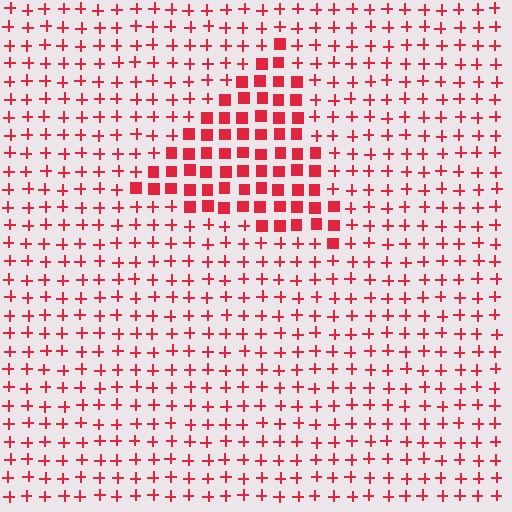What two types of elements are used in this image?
The image uses squares inside the triangle region and plus signs outside it.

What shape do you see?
I see a triangle.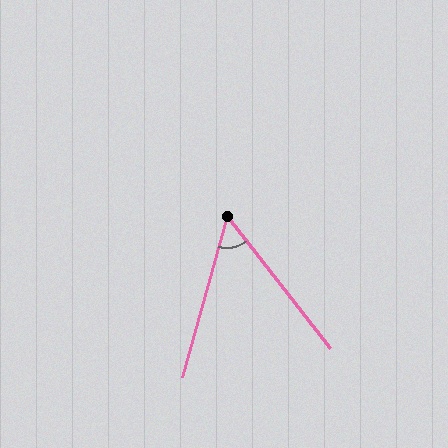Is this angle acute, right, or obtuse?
It is acute.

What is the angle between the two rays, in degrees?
Approximately 54 degrees.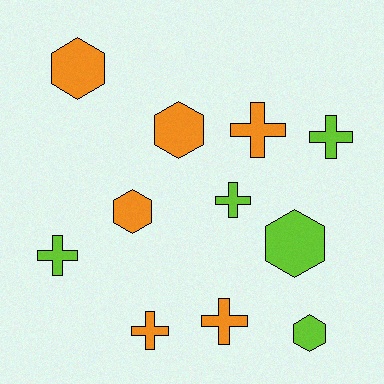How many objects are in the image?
There are 11 objects.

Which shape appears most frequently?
Cross, with 6 objects.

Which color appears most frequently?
Orange, with 6 objects.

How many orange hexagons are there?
There are 3 orange hexagons.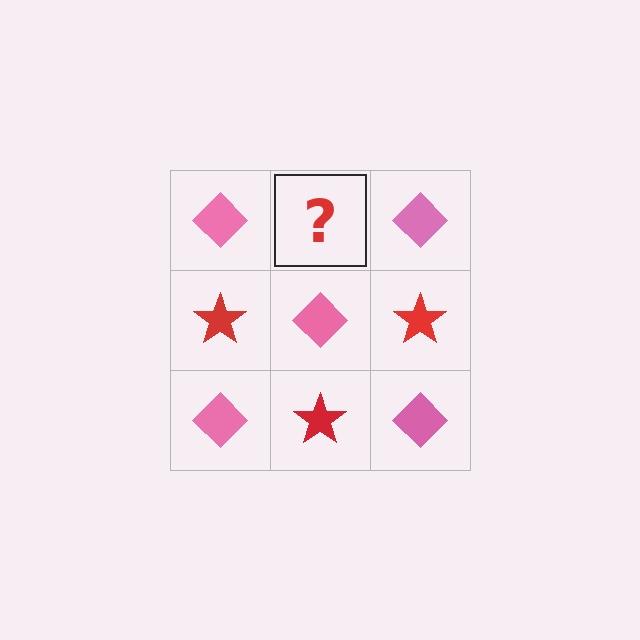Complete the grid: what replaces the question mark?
The question mark should be replaced with a red star.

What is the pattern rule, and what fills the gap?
The rule is that it alternates pink diamond and red star in a checkerboard pattern. The gap should be filled with a red star.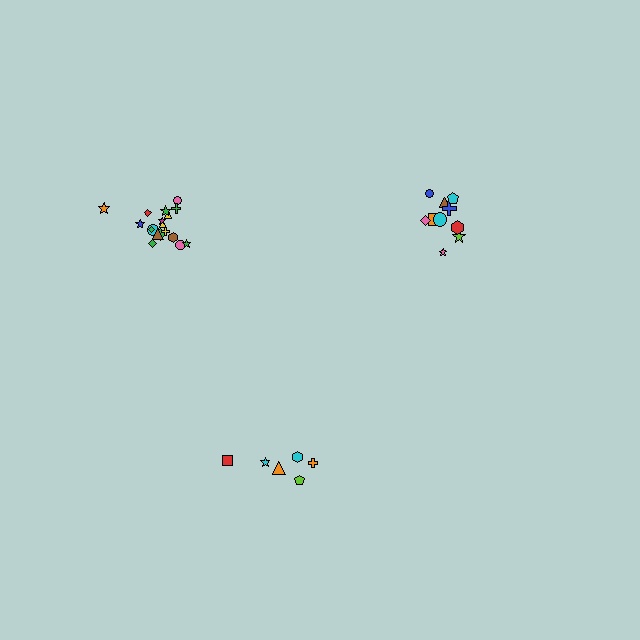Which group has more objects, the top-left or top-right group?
The top-left group.